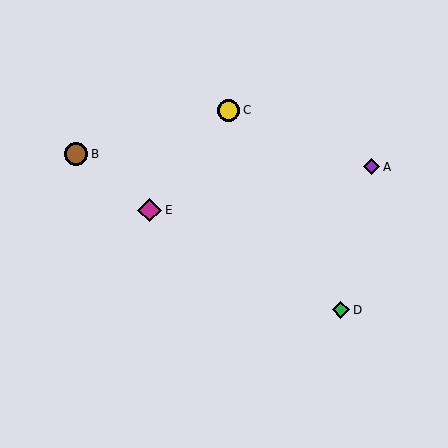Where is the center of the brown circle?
The center of the brown circle is at (76, 154).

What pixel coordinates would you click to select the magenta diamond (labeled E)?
Click at (150, 210) to select the magenta diamond E.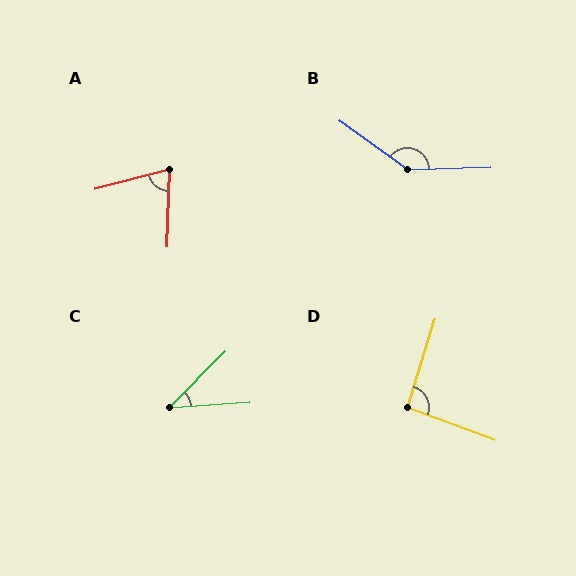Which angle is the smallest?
C, at approximately 41 degrees.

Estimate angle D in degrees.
Approximately 93 degrees.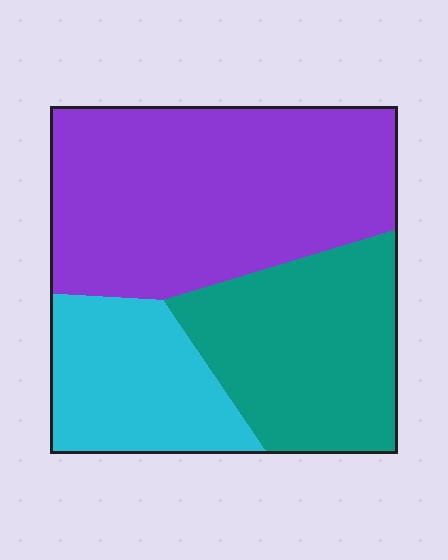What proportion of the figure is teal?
Teal covers around 30% of the figure.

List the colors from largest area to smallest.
From largest to smallest: purple, teal, cyan.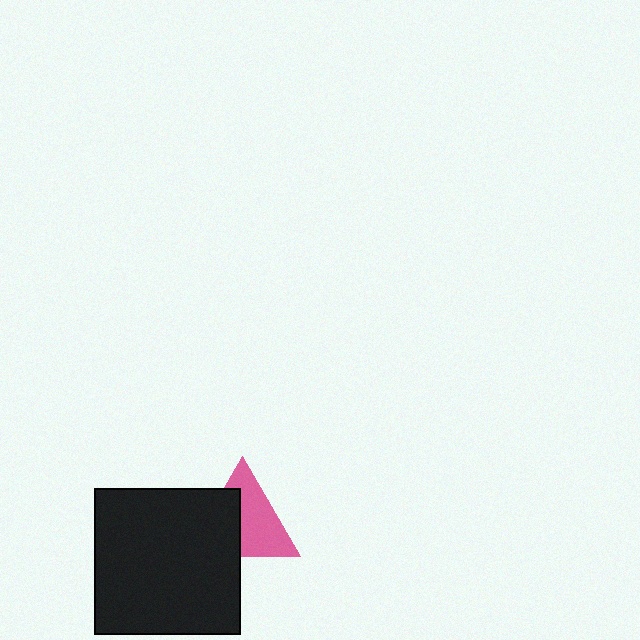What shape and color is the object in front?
The object in front is a black square.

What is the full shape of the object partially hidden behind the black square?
The partially hidden object is a pink triangle.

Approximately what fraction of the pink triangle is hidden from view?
Roughly 44% of the pink triangle is hidden behind the black square.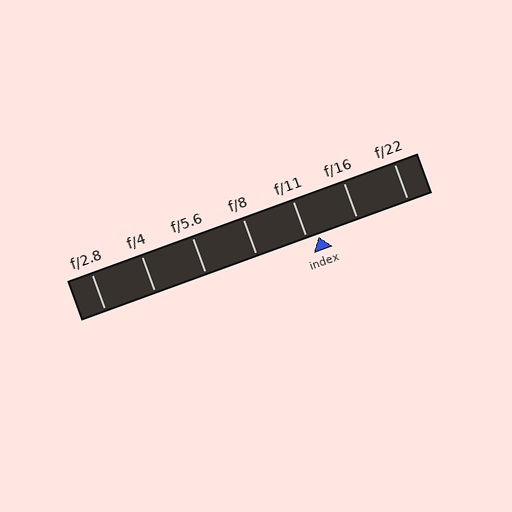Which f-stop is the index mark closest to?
The index mark is closest to f/11.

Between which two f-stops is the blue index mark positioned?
The index mark is between f/11 and f/16.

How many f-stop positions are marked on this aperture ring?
There are 7 f-stop positions marked.